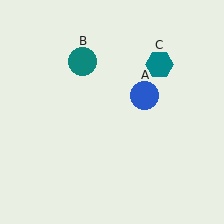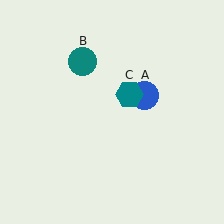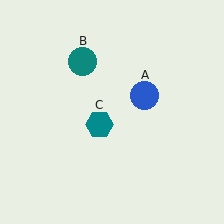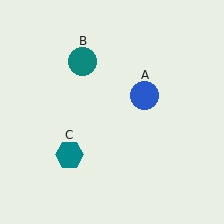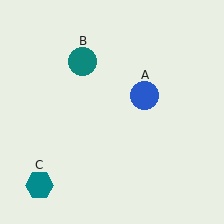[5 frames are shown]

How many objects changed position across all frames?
1 object changed position: teal hexagon (object C).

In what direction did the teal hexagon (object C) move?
The teal hexagon (object C) moved down and to the left.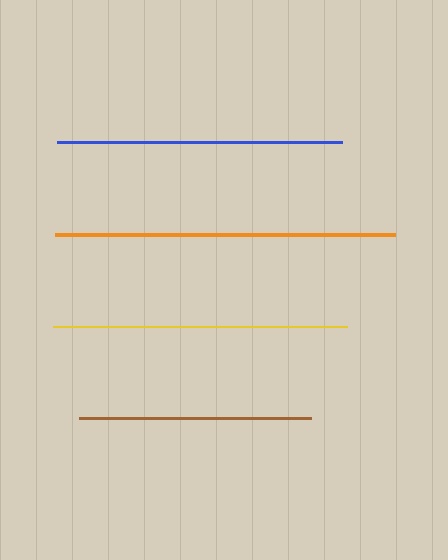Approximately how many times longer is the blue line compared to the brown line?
The blue line is approximately 1.2 times the length of the brown line.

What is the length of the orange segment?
The orange segment is approximately 340 pixels long.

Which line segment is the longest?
The orange line is the longest at approximately 340 pixels.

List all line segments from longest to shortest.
From longest to shortest: orange, yellow, blue, brown.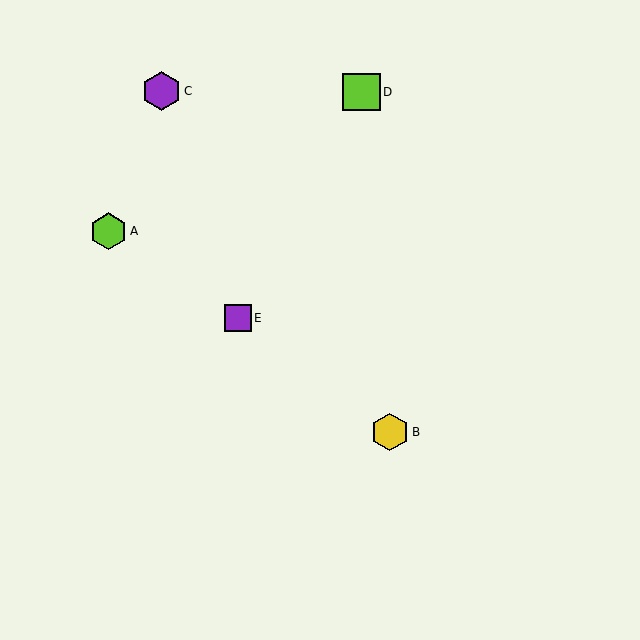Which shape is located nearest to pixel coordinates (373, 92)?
The lime square (labeled D) at (361, 92) is nearest to that location.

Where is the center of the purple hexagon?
The center of the purple hexagon is at (161, 91).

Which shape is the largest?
The purple hexagon (labeled C) is the largest.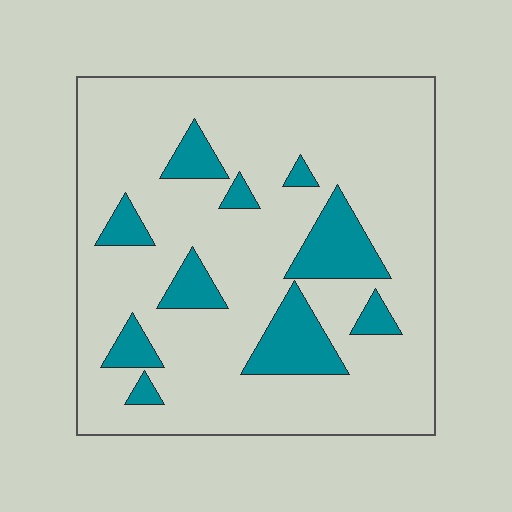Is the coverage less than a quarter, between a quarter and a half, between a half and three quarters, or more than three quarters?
Less than a quarter.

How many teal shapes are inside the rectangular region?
10.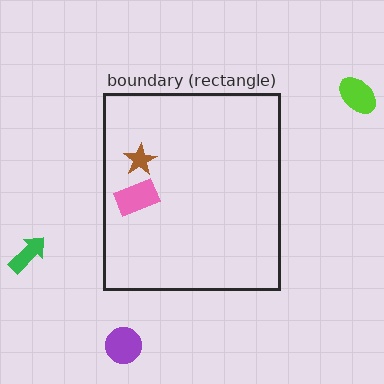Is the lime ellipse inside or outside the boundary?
Outside.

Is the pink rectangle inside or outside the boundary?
Inside.